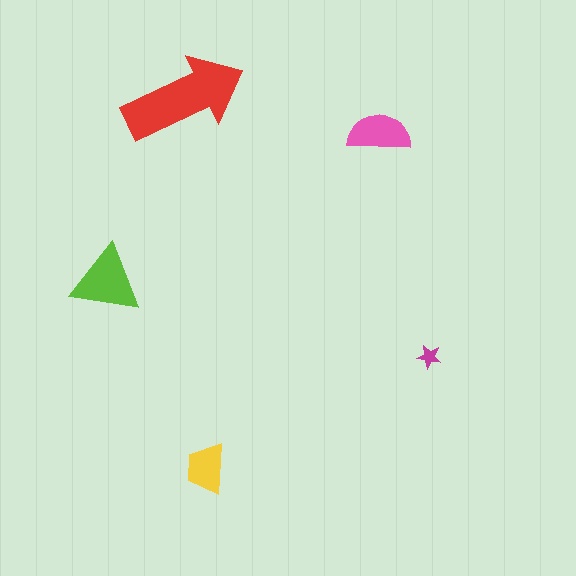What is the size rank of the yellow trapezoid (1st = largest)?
4th.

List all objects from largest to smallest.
The red arrow, the lime triangle, the pink semicircle, the yellow trapezoid, the magenta star.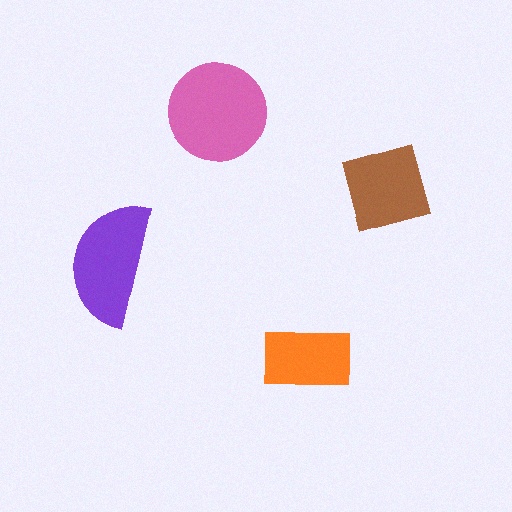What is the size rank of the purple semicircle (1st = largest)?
2nd.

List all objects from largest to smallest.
The pink circle, the purple semicircle, the brown diamond, the orange rectangle.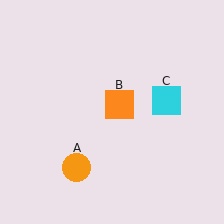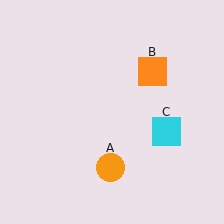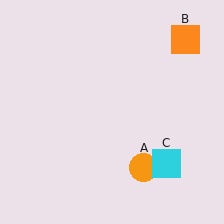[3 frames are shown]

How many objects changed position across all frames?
3 objects changed position: orange circle (object A), orange square (object B), cyan square (object C).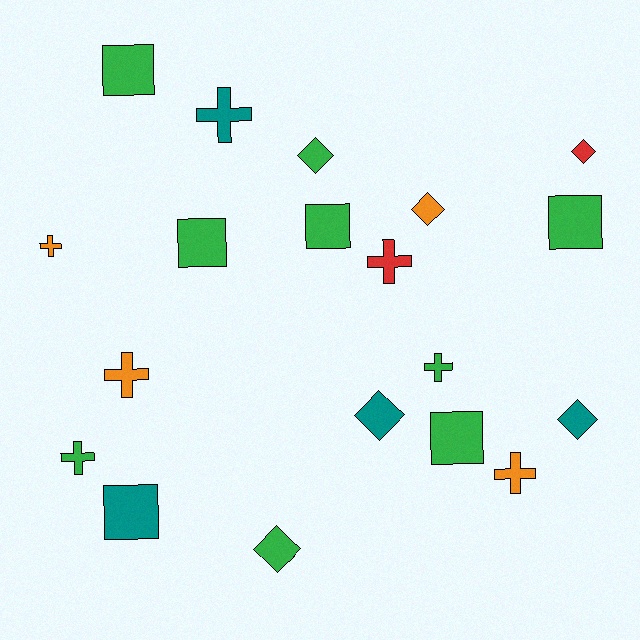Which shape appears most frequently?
Cross, with 7 objects.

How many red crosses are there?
There is 1 red cross.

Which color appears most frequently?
Green, with 9 objects.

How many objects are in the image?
There are 19 objects.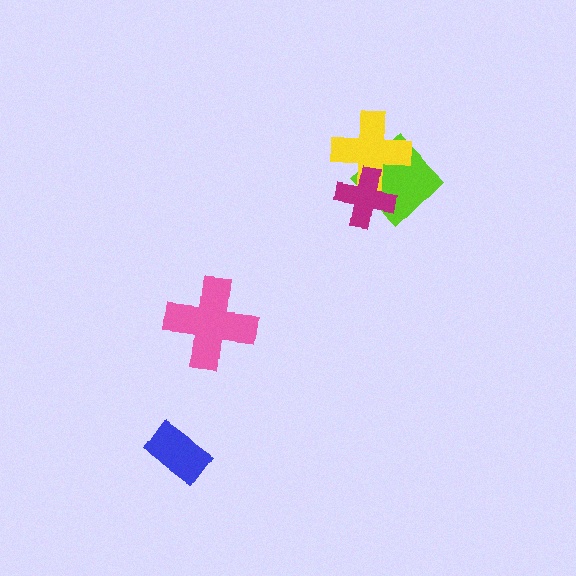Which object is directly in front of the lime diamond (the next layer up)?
The yellow cross is directly in front of the lime diamond.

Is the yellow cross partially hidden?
Yes, it is partially covered by another shape.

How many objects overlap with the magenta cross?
2 objects overlap with the magenta cross.